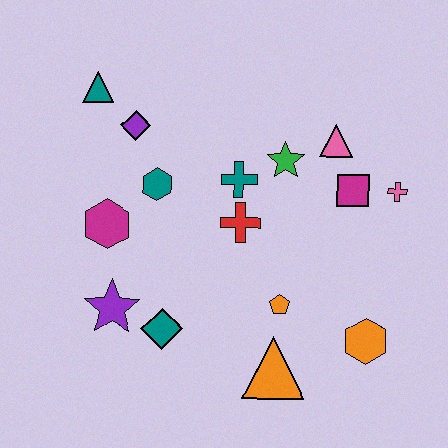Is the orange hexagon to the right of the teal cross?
Yes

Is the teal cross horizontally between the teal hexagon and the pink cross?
Yes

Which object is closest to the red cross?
The teal cross is closest to the red cross.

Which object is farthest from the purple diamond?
The orange hexagon is farthest from the purple diamond.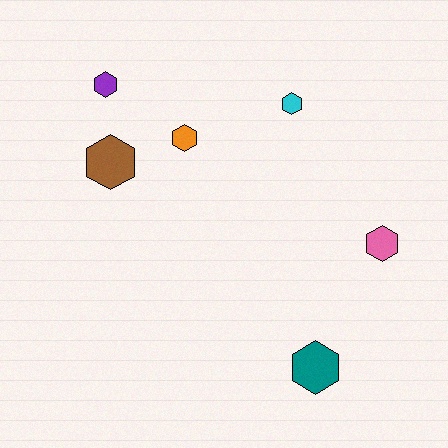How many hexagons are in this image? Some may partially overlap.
There are 6 hexagons.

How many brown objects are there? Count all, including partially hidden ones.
There is 1 brown object.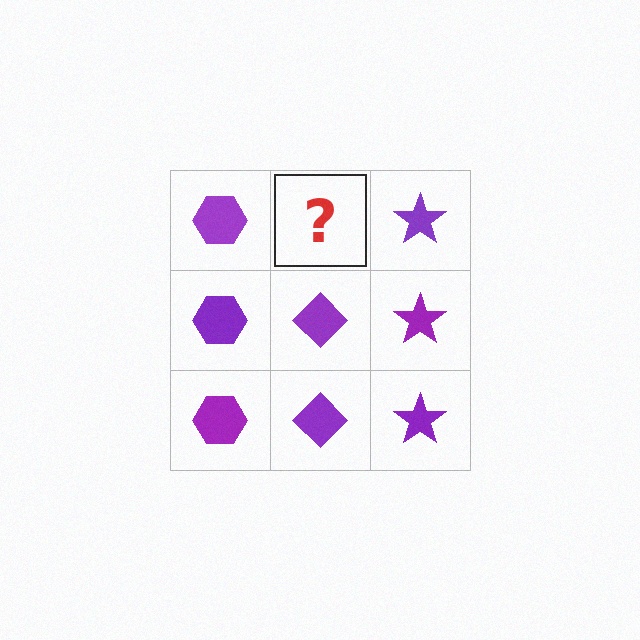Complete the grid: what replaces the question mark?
The question mark should be replaced with a purple diamond.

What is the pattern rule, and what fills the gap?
The rule is that each column has a consistent shape. The gap should be filled with a purple diamond.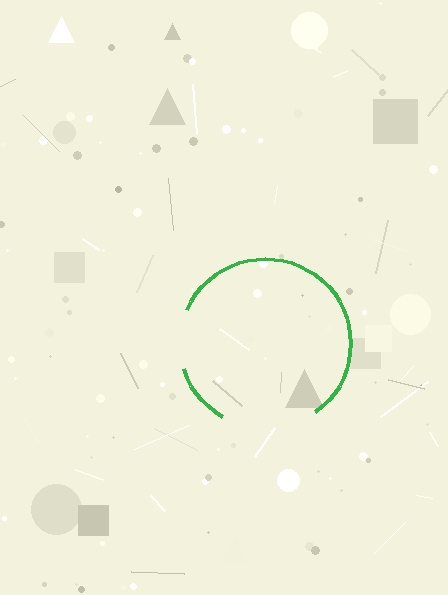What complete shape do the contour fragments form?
The contour fragments form a circle.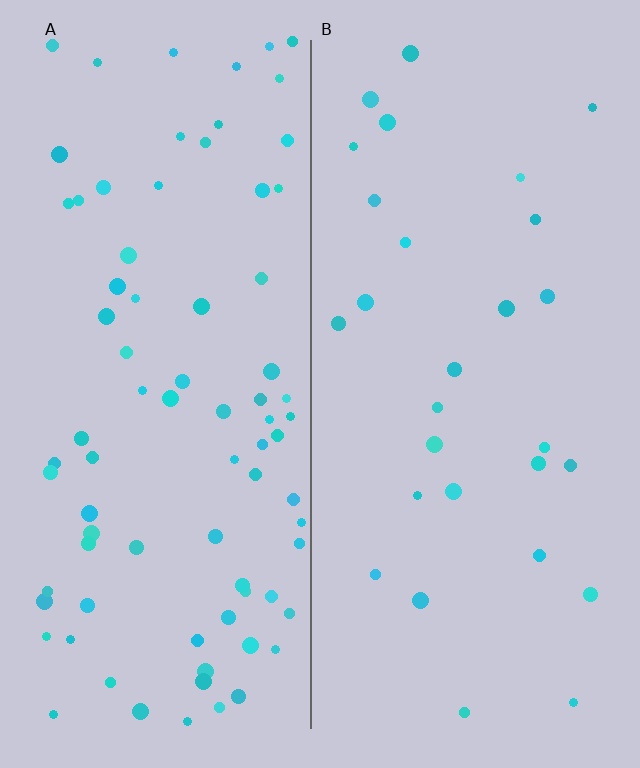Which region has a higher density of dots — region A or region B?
A (the left).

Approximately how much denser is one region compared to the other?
Approximately 2.9× — region A over region B.